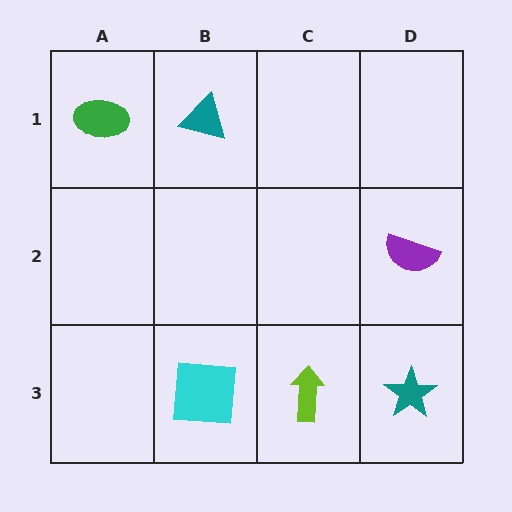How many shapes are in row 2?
1 shape.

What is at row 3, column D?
A teal star.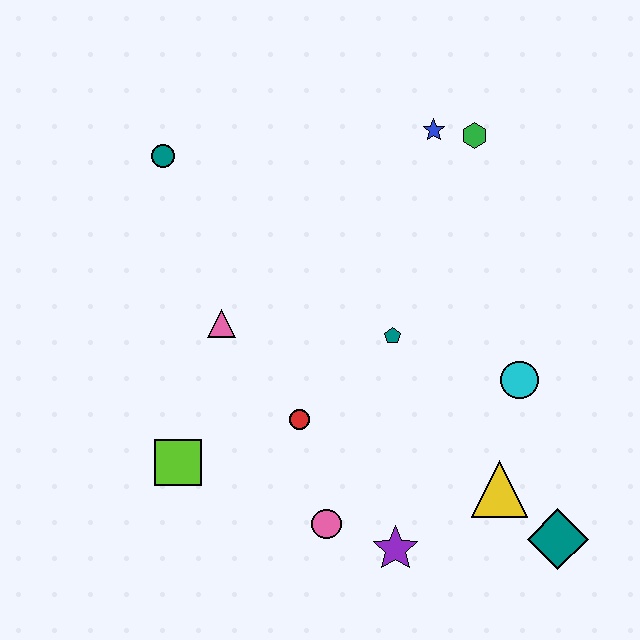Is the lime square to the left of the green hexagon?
Yes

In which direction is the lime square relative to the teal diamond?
The lime square is to the left of the teal diamond.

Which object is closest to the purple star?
The pink circle is closest to the purple star.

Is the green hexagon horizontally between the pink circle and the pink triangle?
No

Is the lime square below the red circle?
Yes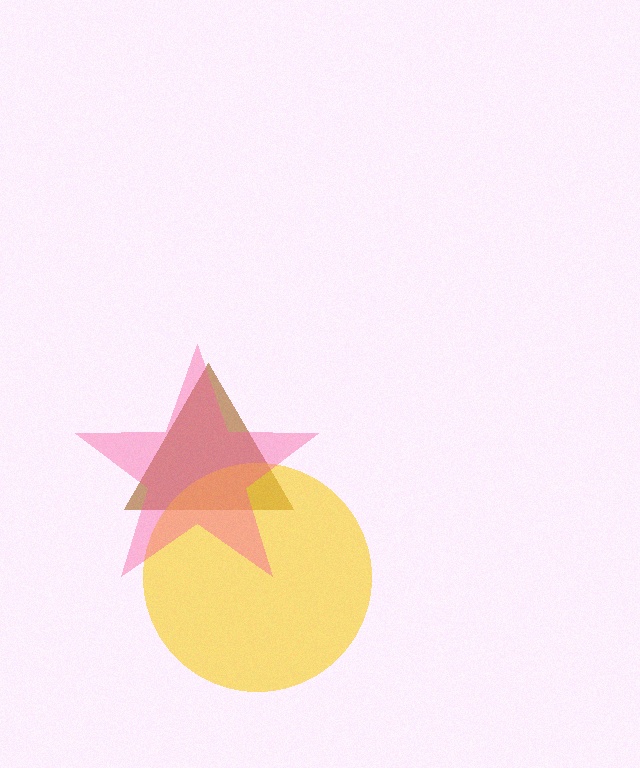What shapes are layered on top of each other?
The layered shapes are: a brown triangle, a yellow circle, a pink star.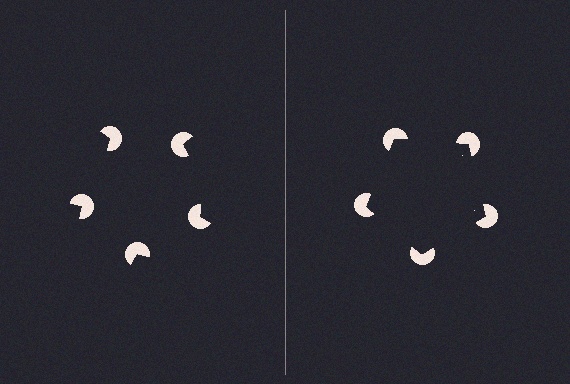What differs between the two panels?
The pac-man discs are positioned identically on both sides; only the wedge orientations differ. On the right they align to a pentagon; on the left they are misaligned.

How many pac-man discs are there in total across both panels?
10 — 5 on each side.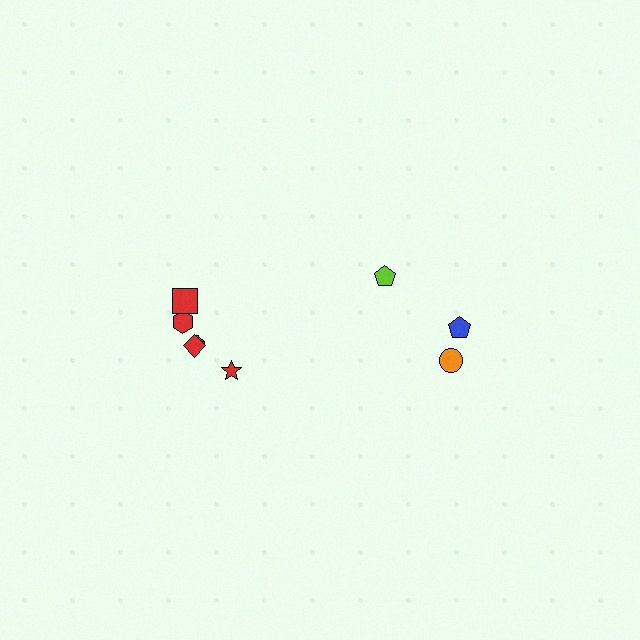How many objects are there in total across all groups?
There are 9 objects.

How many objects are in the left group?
There are 6 objects.